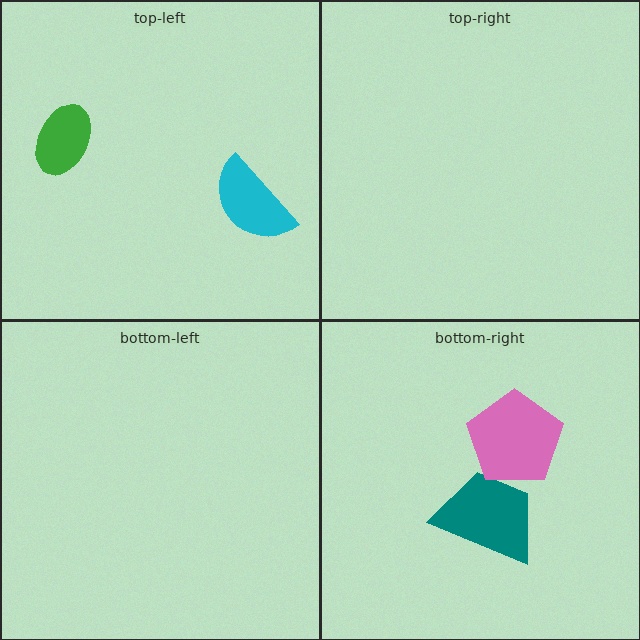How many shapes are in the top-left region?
2.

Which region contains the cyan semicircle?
The top-left region.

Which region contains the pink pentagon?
The bottom-right region.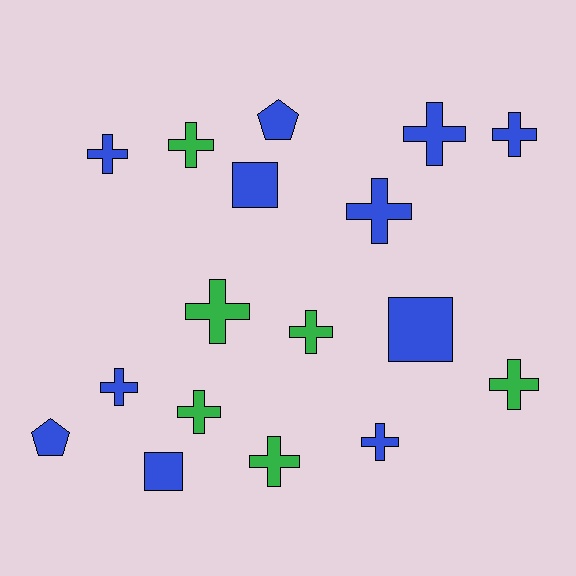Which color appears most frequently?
Blue, with 11 objects.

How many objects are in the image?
There are 17 objects.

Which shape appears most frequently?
Cross, with 12 objects.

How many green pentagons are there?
There are no green pentagons.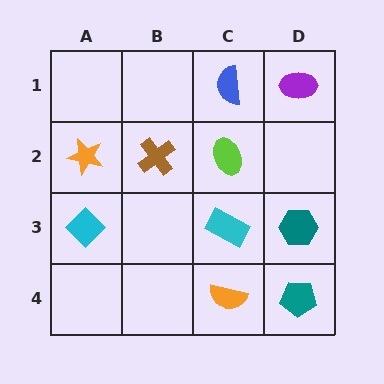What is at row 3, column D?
A teal hexagon.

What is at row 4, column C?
An orange semicircle.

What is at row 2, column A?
An orange star.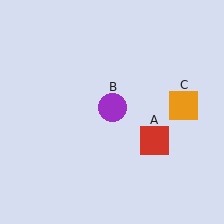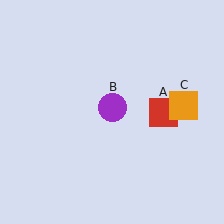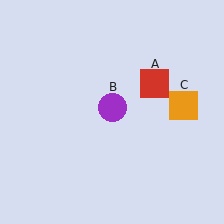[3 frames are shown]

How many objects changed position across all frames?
1 object changed position: red square (object A).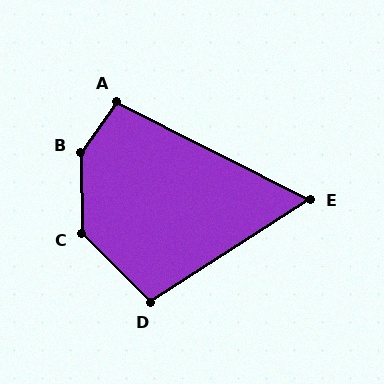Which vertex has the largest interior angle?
B, at approximately 145 degrees.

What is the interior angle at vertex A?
Approximately 98 degrees (obtuse).